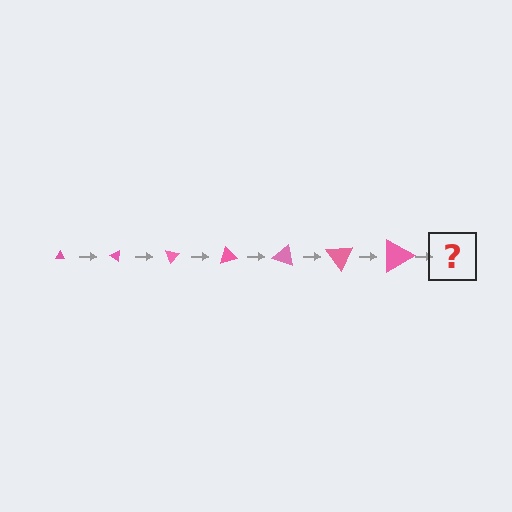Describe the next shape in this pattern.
It should be a triangle, larger than the previous one and rotated 245 degrees from the start.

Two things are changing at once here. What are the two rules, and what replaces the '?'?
The two rules are that the triangle grows larger each step and it rotates 35 degrees each step. The '?' should be a triangle, larger than the previous one and rotated 245 degrees from the start.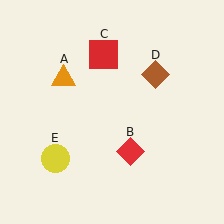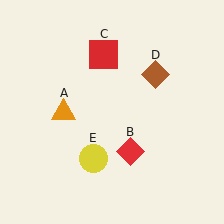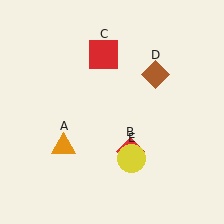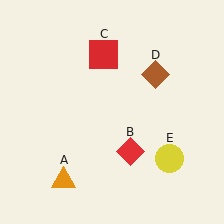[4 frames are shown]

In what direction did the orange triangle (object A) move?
The orange triangle (object A) moved down.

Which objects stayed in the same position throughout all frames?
Red diamond (object B) and red square (object C) and brown diamond (object D) remained stationary.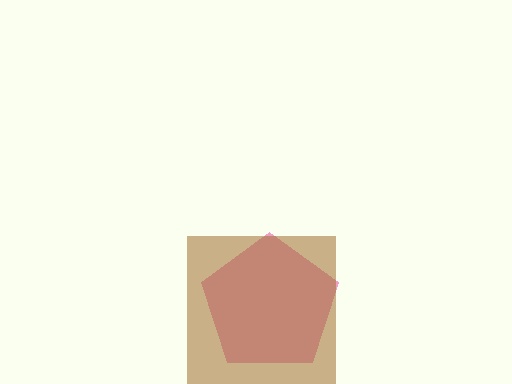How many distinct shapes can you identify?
There are 2 distinct shapes: a pink pentagon, a brown square.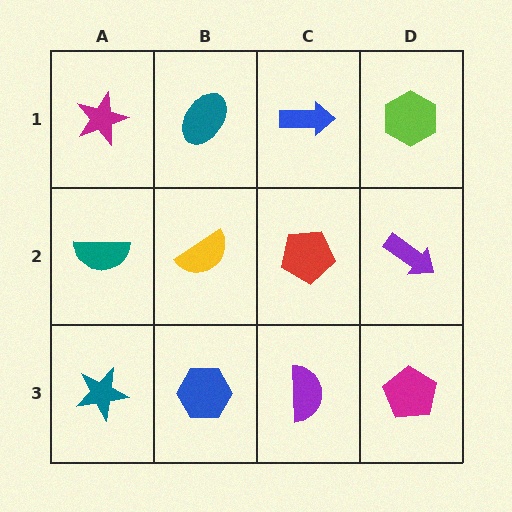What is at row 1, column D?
A lime hexagon.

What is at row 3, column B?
A blue hexagon.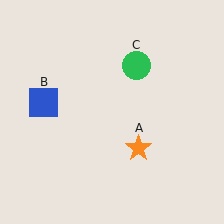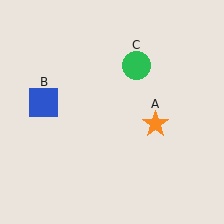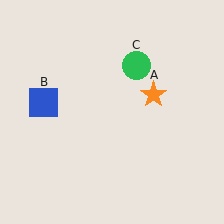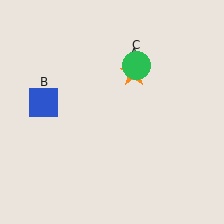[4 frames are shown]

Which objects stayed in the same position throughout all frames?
Blue square (object B) and green circle (object C) remained stationary.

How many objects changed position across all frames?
1 object changed position: orange star (object A).